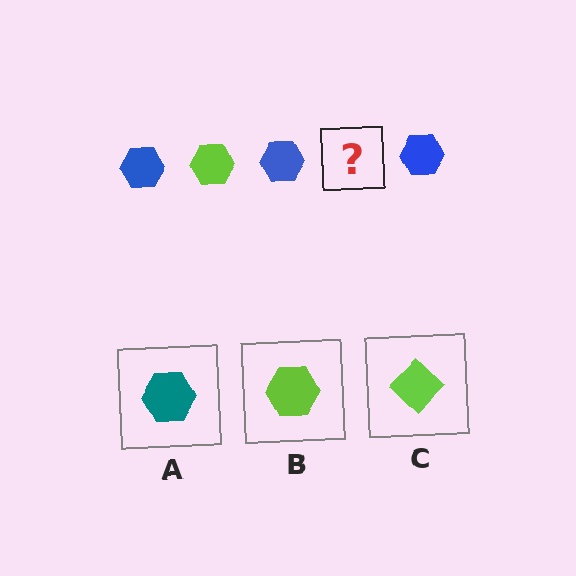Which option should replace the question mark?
Option B.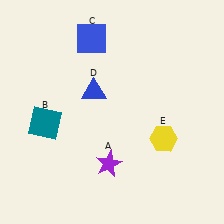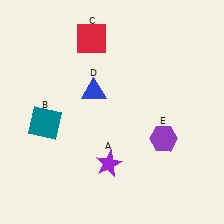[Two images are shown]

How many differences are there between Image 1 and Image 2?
There are 2 differences between the two images.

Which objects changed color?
C changed from blue to red. E changed from yellow to purple.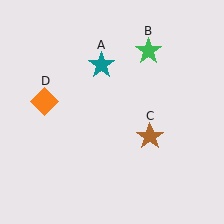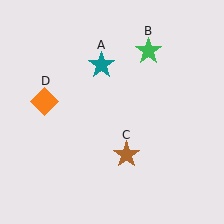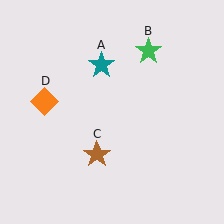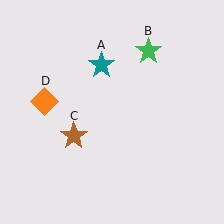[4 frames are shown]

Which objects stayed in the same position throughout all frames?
Teal star (object A) and green star (object B) and orange diamond (object D) remained stationary.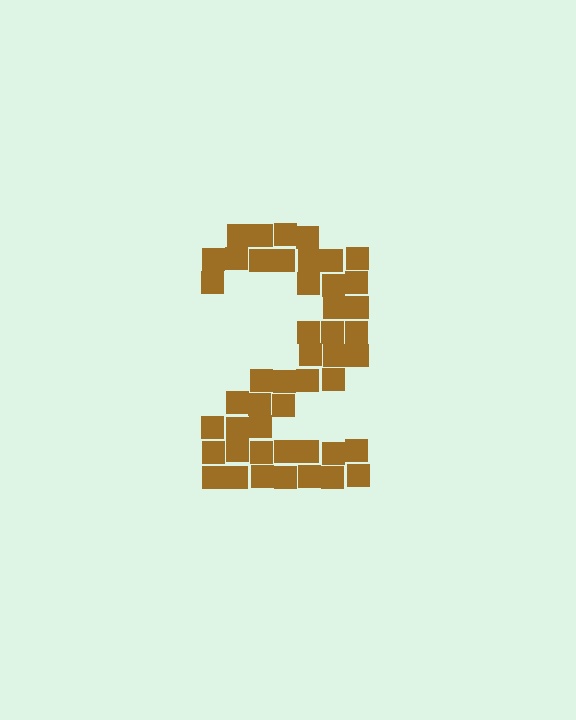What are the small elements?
The small elements are squares.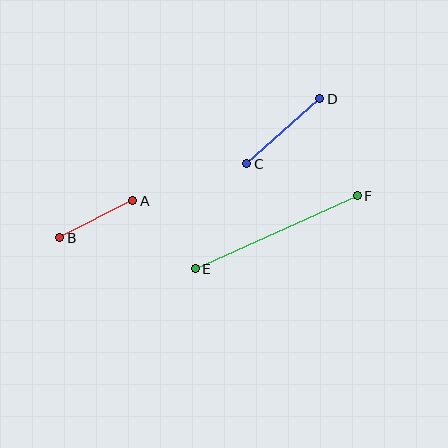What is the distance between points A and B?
The distance is approximately 82 pixels.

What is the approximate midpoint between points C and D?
The midpoint is at approximately (283, 131) pixels.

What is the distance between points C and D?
The distance is approximately 98 pixels.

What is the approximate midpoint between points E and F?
The midpoint is at approximately (276, 232) pixels.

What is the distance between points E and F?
The distance is approximately 178 pixels.